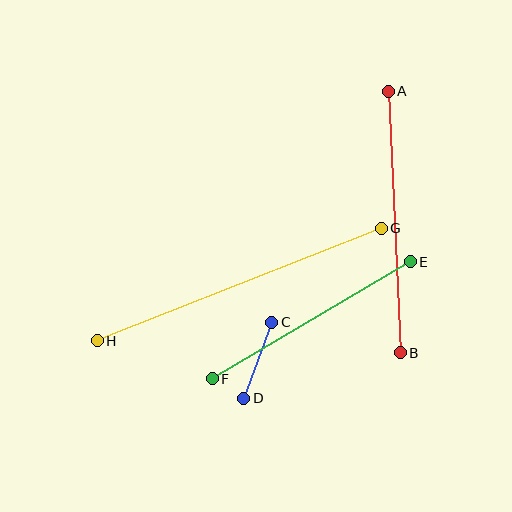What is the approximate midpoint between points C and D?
The midpoint is at approximately (258, 360) pixels.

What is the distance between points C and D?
The distance is approximately 81 pixels.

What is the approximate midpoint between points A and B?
The midpoint is at approximately (394, 222) pixels.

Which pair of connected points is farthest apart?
Points G and H are farthest apart.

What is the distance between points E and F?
The distance is approximately 230 pixels.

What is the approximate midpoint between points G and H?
The midpoint is at approximately (239, 285) pixels.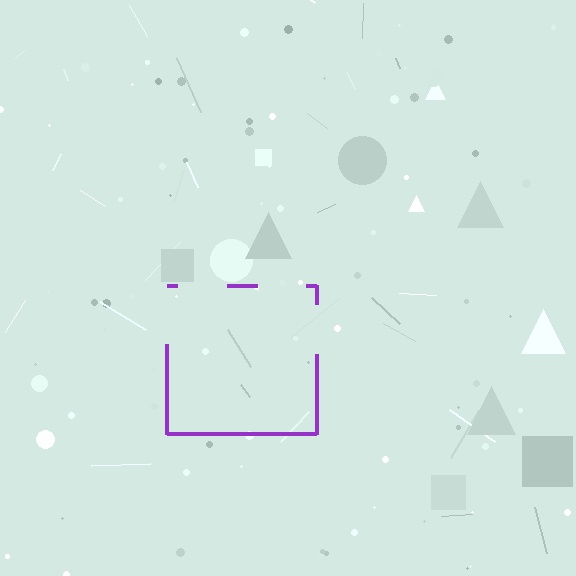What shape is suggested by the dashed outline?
The dashed outline suggests a square.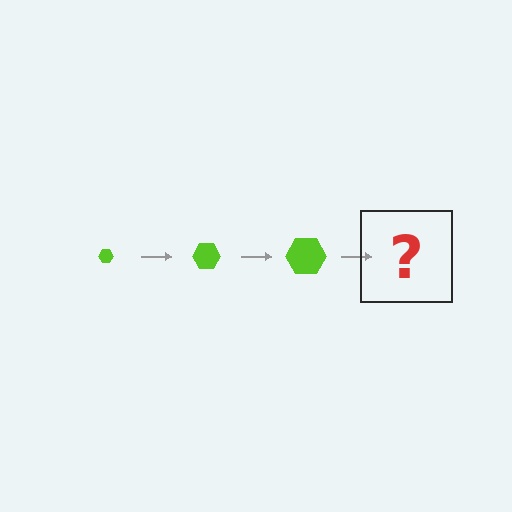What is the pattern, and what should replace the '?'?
The pattern is that the hexagon gets progressively larger each step. The '?' should be a lime hexagon, larger than the previous one.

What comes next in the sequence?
The next element should be a lime hexagon, larger than the previous one.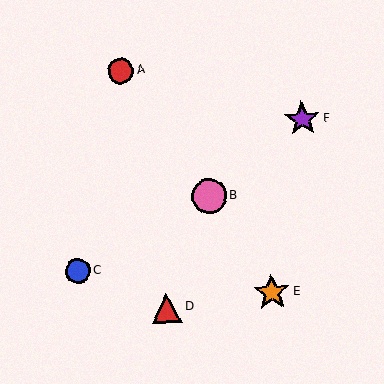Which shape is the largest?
The orange star (labeled E) is the largest.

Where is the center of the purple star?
The center of the purple star is at (302, 119).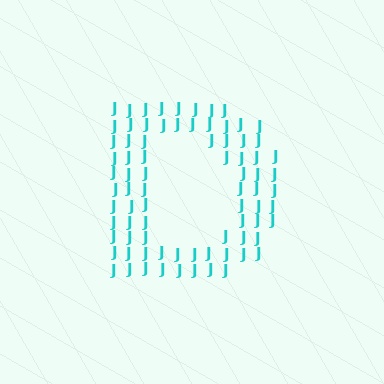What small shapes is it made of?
It is made of small letter J's.